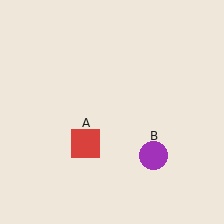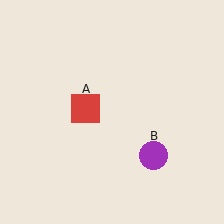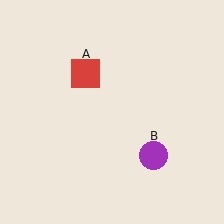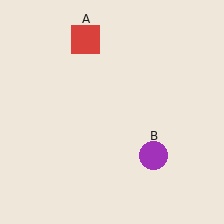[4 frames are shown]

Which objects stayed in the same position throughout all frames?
Purple circle (object B) remained stationary.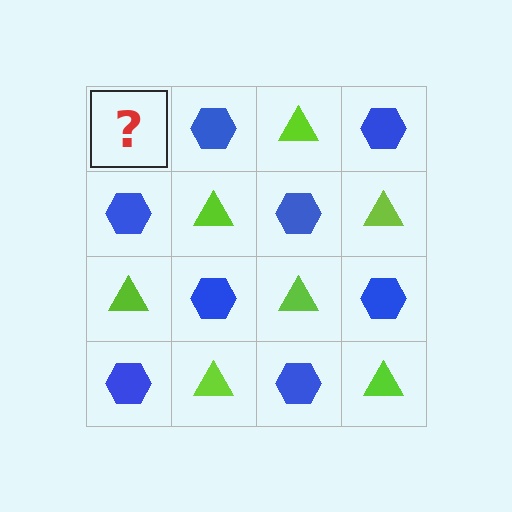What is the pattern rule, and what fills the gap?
The rule is that it alternates lime triangle and blue hexagon in a checkerboard pattern. The gap should be filled with a lime triangle.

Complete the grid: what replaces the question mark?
The question mark should be replaced with a lime triangle.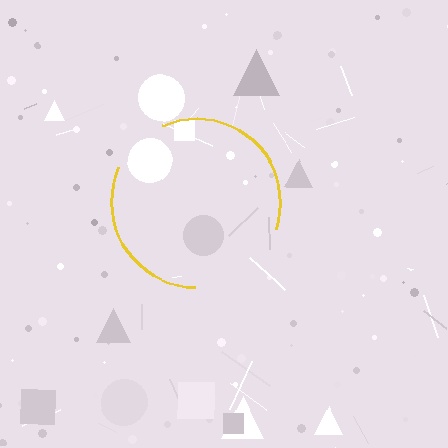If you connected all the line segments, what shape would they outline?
They would outline a circle.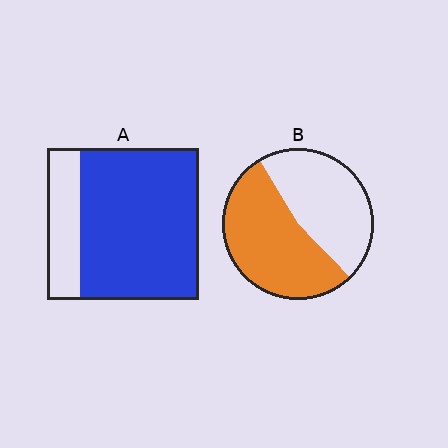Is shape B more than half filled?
Roughly half.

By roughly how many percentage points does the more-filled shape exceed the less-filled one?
By roughly 25 percentage points (A over B).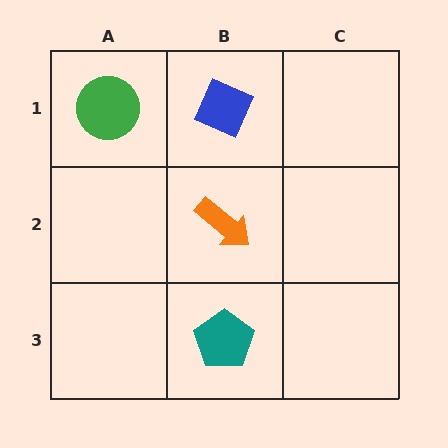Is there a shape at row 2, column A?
No, that cell is empty.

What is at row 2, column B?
An orange arrow.